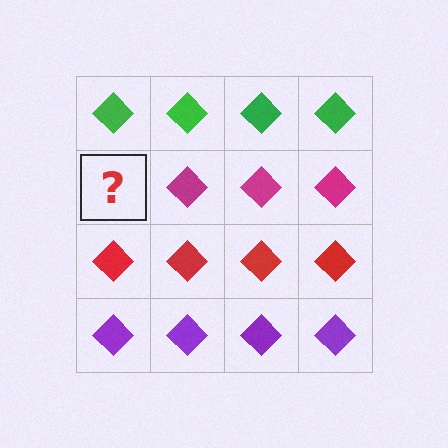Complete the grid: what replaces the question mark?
The question mark should be replaced with a magenta diamond.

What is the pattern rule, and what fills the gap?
The rule is that each row has a consistent color. The gap should be filled with a magenta diamond.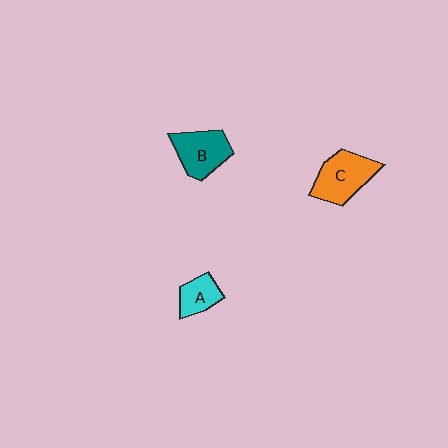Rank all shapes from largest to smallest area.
From largest to smallest: C (orange), B (teal), A (cyan).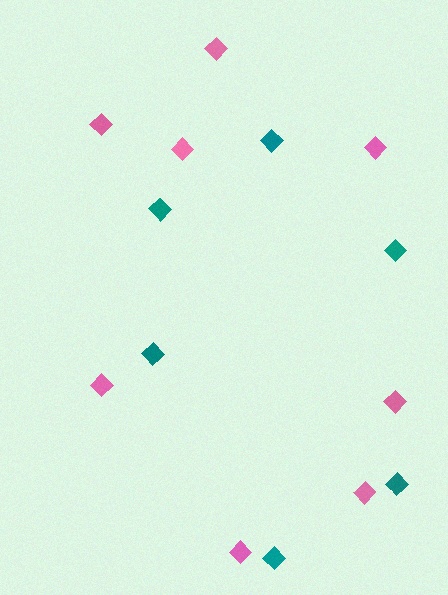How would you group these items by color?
There are 2 groups: one group of pink diamonds (8) and one group of teal diamonds (6).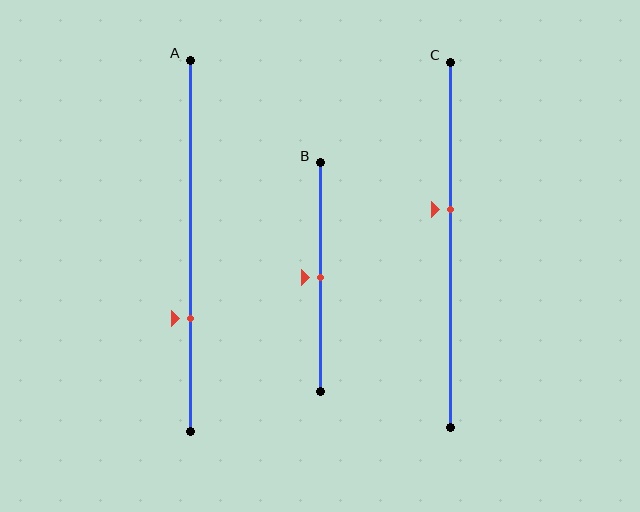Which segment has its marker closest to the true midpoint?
Segment B has its marker closest to the true midpoint.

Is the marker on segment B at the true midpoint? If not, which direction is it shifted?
Yes, the marker on segment B is at the true midpoint.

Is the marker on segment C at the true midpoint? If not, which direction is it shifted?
No, the marker on segment C is shifted upward by about 10% of the segment length.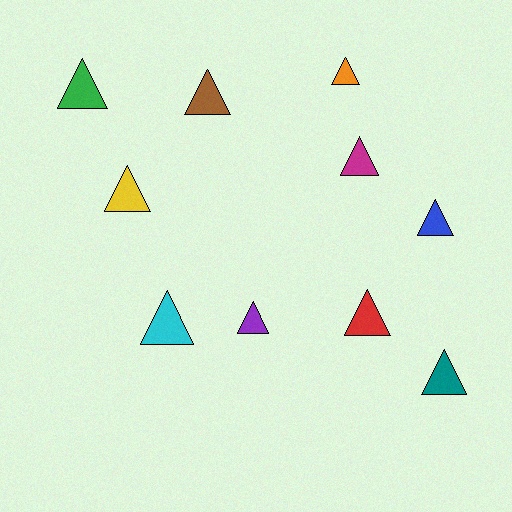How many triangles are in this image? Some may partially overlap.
There are 10 triangles.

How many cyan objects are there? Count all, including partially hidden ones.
There is 1 cyan object.